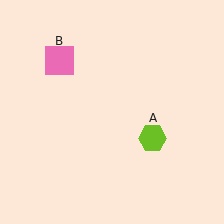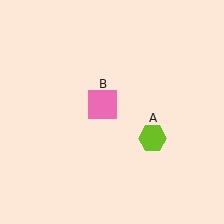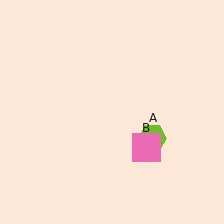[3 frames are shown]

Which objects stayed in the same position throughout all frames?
Lime hexagon (object A) remained stationary.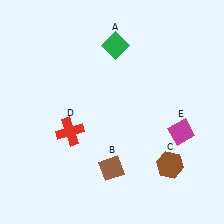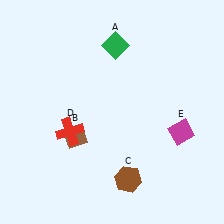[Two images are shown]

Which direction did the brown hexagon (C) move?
The brown hexagon (C) moved left.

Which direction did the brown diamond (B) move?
The brown diamond (B) moved left.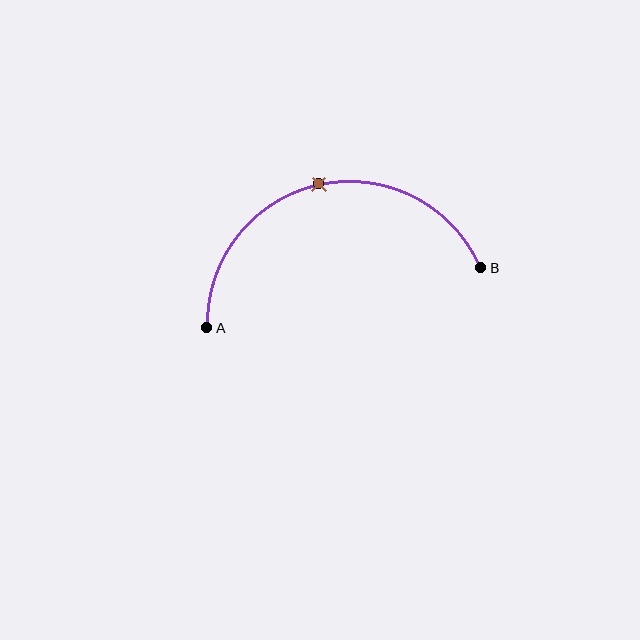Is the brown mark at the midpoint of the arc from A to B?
Yes. The brown mark lies on the arc at equal arc-length from both A and B — it is the arc midpoint.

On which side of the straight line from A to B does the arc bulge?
The arc bulges above the straight line connecting A and B.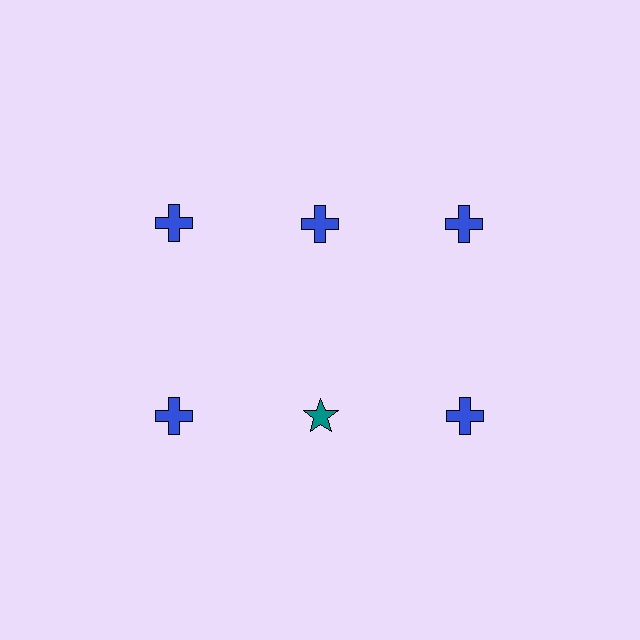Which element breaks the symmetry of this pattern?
The teal star in the second row, second from left column breaks the symmetry. All other shapes are blue crosses.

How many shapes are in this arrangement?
There are 6 shapes arranged in a grid pattern.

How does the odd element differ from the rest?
It differs in both color (teal instead of blue) and shape (star instead of cross).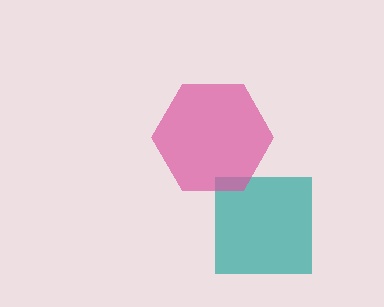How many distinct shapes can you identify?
There are 2 distinct shapes: a teal square, a pink hexagon.